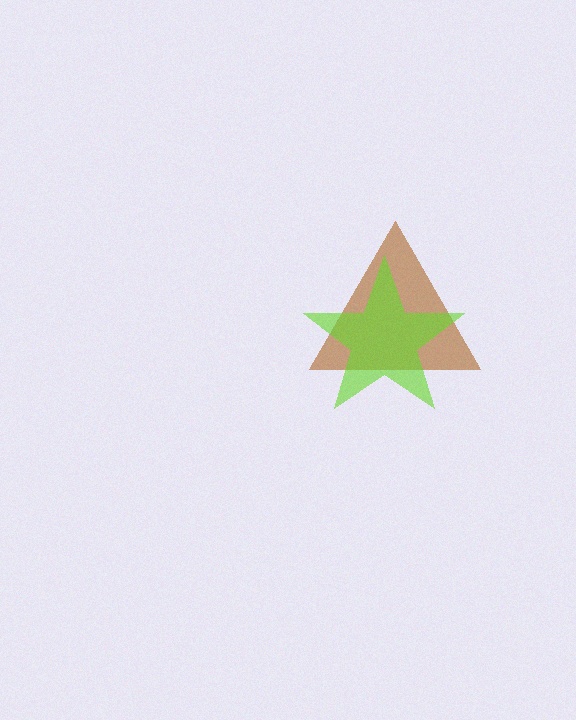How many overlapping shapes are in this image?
There are 2 overlapping shapes in the image.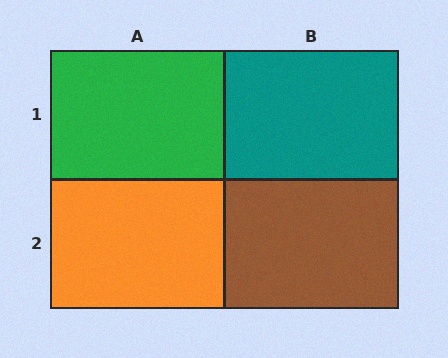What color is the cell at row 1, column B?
Teal.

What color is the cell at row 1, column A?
Green.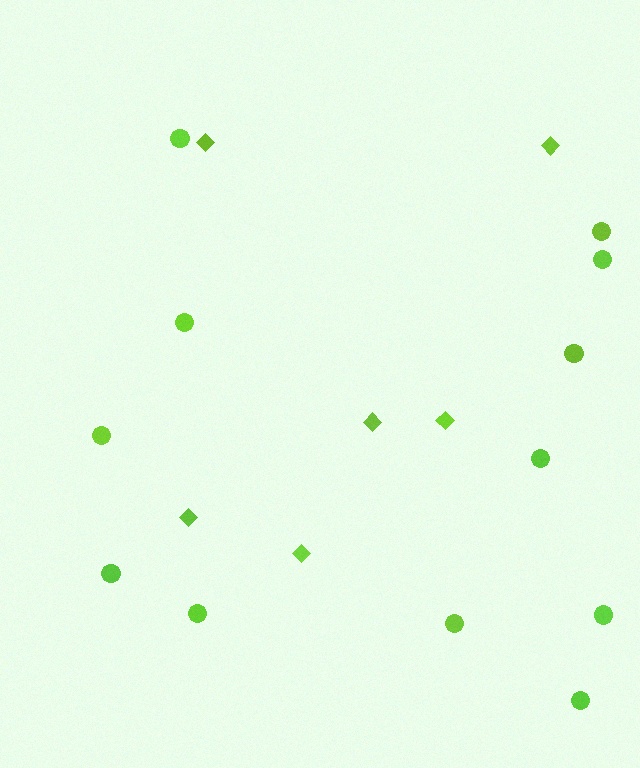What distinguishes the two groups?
There are 2 groups: one group of circles (12) and one group of diamonds (6).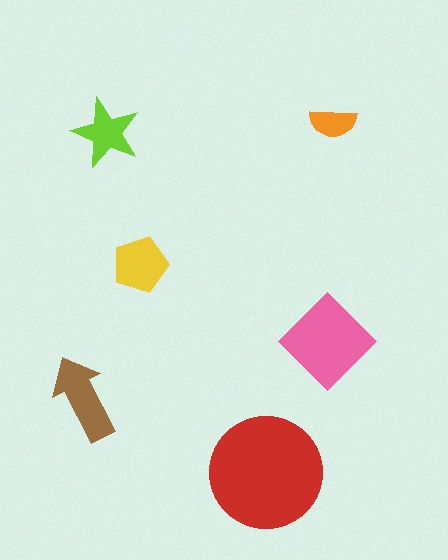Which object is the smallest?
The orange semicircle.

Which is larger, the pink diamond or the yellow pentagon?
The pink diamond.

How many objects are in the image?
There are 6 objects in the image.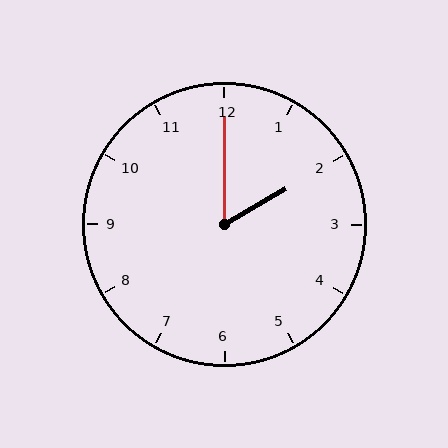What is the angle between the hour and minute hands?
Approximately 60 degrees.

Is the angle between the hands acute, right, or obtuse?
It is acute.